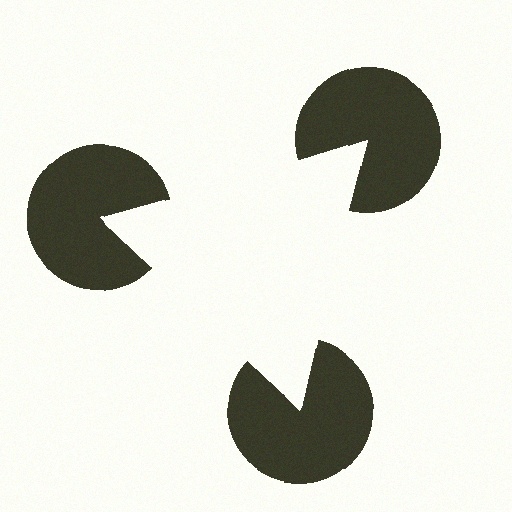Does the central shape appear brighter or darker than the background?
It typically appears slightly brighter than the background, even though no actual brightness change is drawn.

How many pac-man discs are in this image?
There are 3 — one at each vertex of the illusory triangle.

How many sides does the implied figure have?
3 sides.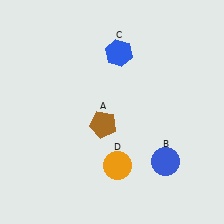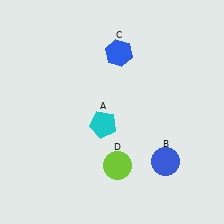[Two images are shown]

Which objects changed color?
A changed from brown to cyan. D changed from orange to lime.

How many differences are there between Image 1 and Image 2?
There are 2 differences between the two images.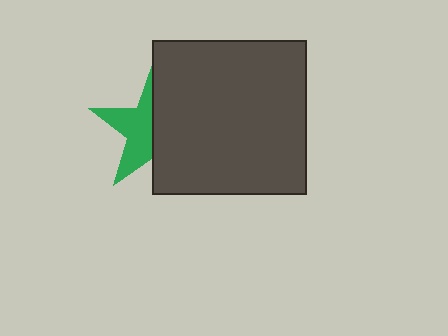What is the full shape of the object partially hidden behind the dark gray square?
The partially hidden object is a green star.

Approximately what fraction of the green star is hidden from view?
Roughly 53% of the green star is hidden behind the dark gray square.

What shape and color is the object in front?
The object in front is a dark gray square.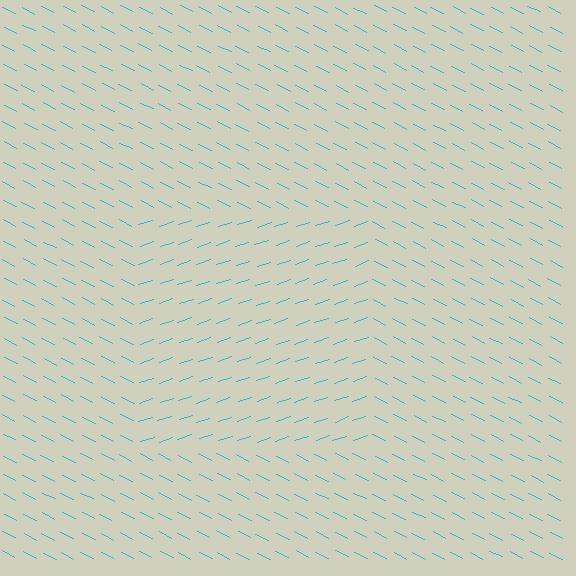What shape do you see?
I see a rectangle.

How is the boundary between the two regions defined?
The boundary is defined purely by a change in line orientation (approximately 45 degrees difference). All lines are the same color and thickness.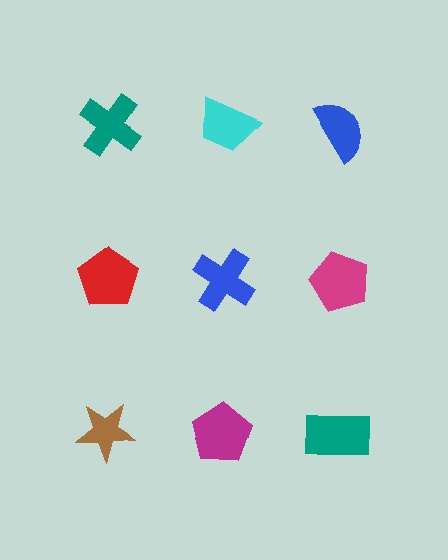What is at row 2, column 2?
A blue cross.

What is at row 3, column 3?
A teal rectangle.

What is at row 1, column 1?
A teal cross.